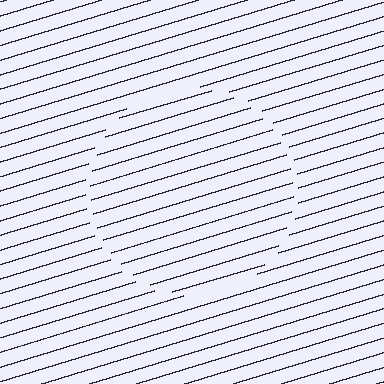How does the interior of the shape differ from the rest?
The interior of the shape contains the same grating, shifted by half a period — the contour is defined by the phase discontinuity where line-ends from the inner and outer gratings abut.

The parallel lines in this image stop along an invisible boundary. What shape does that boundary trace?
An illusory circle. The interior of the shape contains the same grating, shifted by half a period — the contour is defined by the phase discontinuity where line-ends from the inner and outer gratings abut.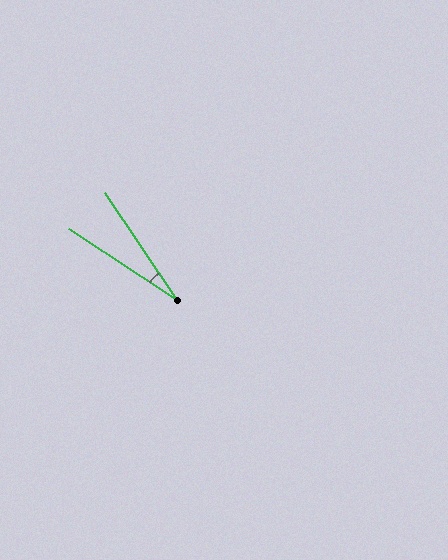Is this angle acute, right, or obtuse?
It is acute.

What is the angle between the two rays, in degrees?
Approximately 23 degrees.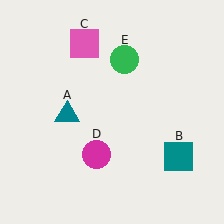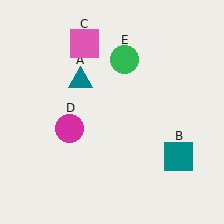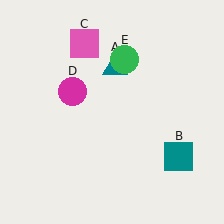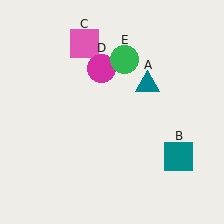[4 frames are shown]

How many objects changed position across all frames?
2 objects changed position: teal triangle (object A), magenta circle (object D).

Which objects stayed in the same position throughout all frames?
Teal square (object B) and pink square (object C) and green circle (object E) remained stationary.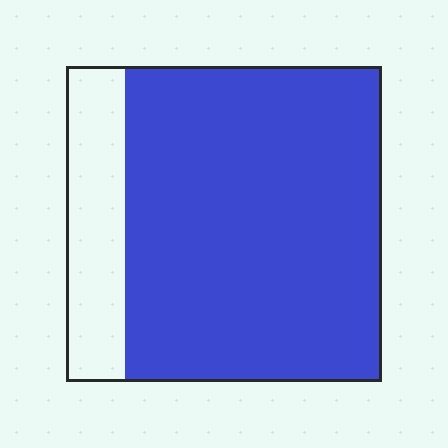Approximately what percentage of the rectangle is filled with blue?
Approximately 80%.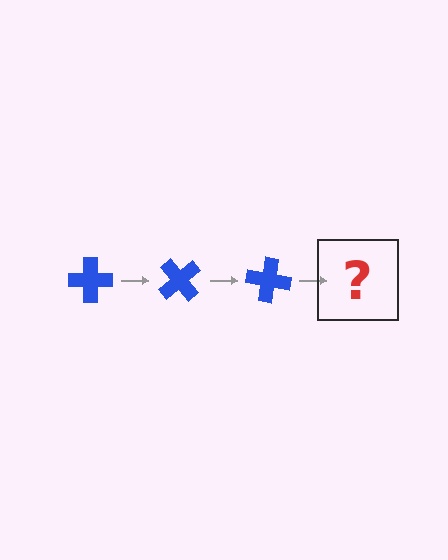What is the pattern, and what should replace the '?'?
The pattern is that the cross rotates 50 degrees each step. The '?' should be a blue cross rotated 150 degrees.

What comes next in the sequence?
The next element should be a blue cross rotated 150 degrees.